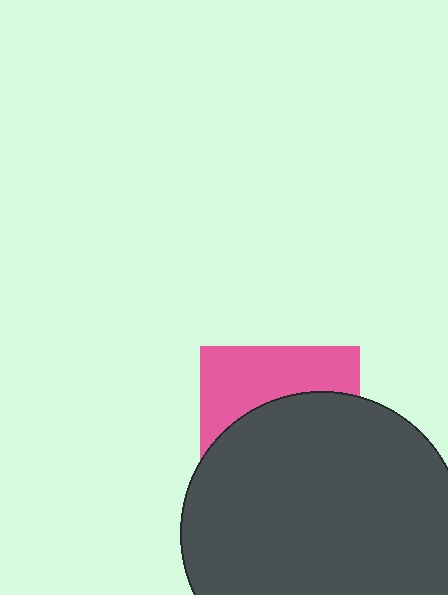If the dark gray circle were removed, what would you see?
You would see the complete pink square.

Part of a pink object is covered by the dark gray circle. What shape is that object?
It is a square.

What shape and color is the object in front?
The object in front is a dark gray circle.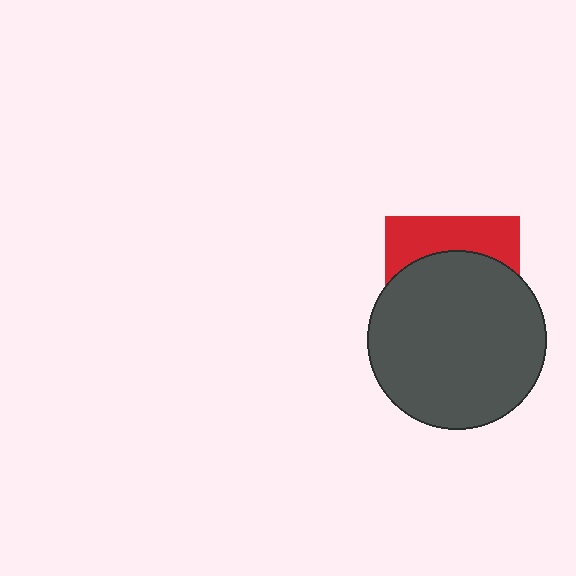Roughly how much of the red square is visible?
A small part of it is visible (roughly 32%).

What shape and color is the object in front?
The object in front is a dark gray circle.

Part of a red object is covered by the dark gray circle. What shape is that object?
It is a square.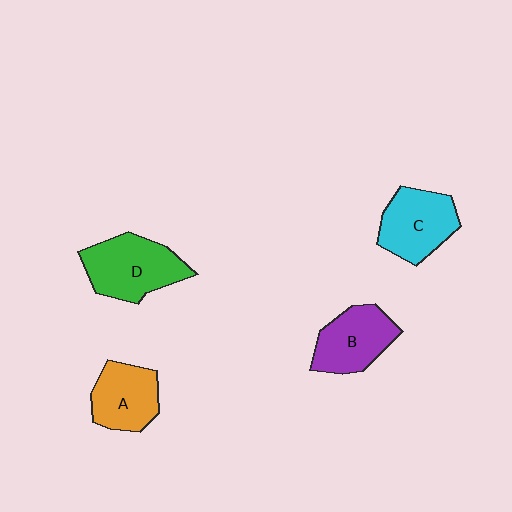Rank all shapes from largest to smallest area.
From largest to smallest: D (green), C (cyan), B (purple), A (orange).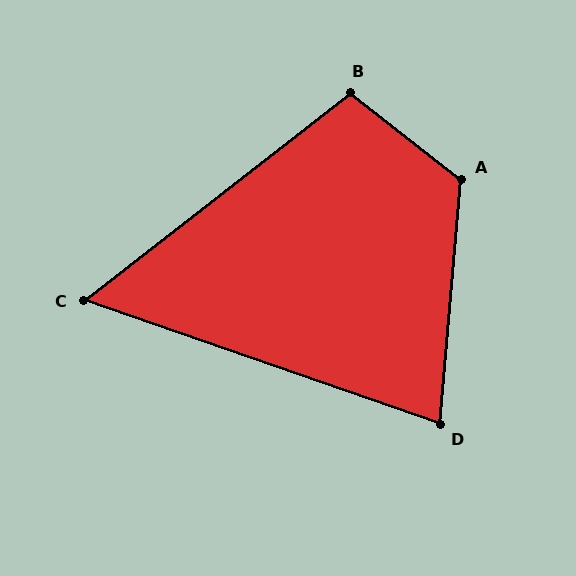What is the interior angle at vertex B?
Approximately 104 degrees (obtuse).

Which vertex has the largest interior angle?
A, at approximately 123 degrees.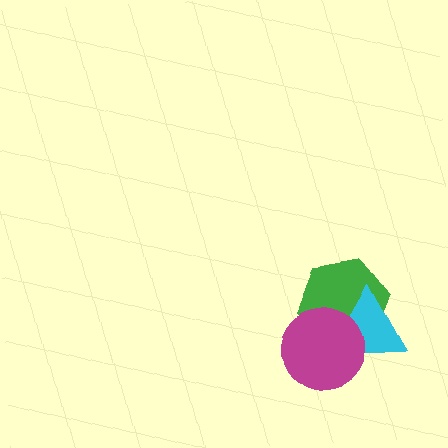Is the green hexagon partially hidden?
Yes, it is partially covered by another shape.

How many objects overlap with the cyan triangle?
2 objects overlap with the cyan triangle.